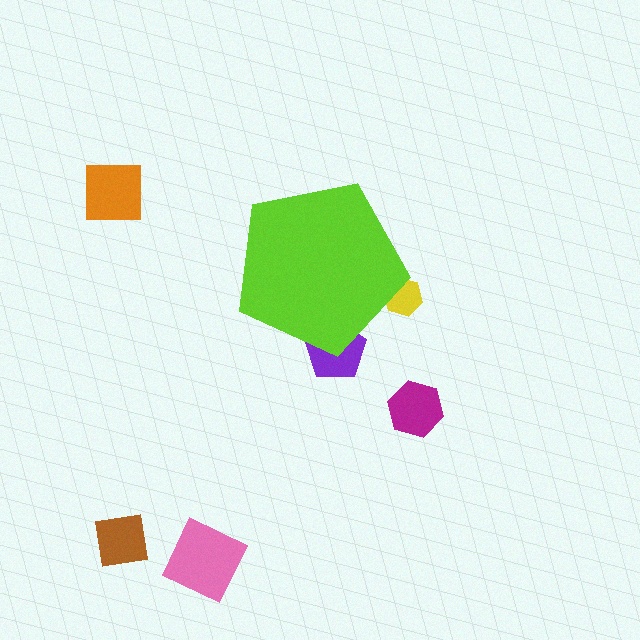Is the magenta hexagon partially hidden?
No, the magenta hexagon is fully visible.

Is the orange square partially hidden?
No, the orange square is fully visible.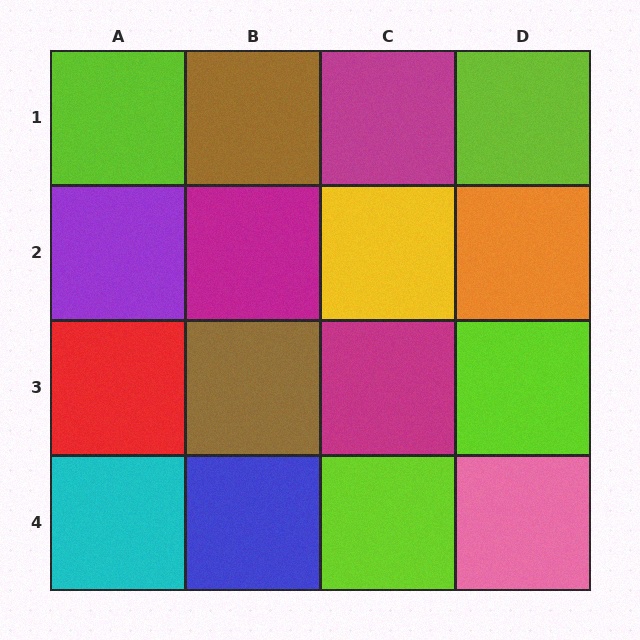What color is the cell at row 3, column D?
Lime.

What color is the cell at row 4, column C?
Lime.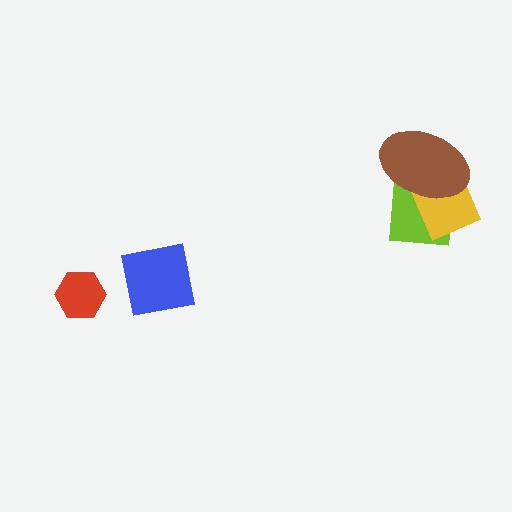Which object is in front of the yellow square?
The brown ellipse is in front of the yellow square.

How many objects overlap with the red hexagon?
0 objects overlap with the red hexagon.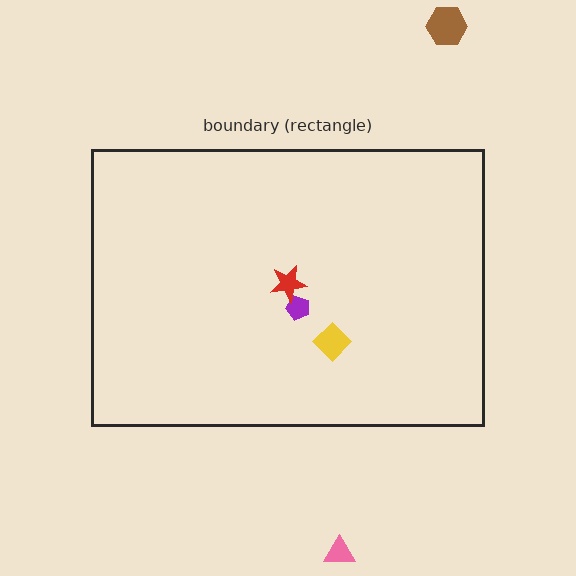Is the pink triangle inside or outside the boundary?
Outside.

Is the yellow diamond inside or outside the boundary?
Inside.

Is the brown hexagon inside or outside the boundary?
Outside.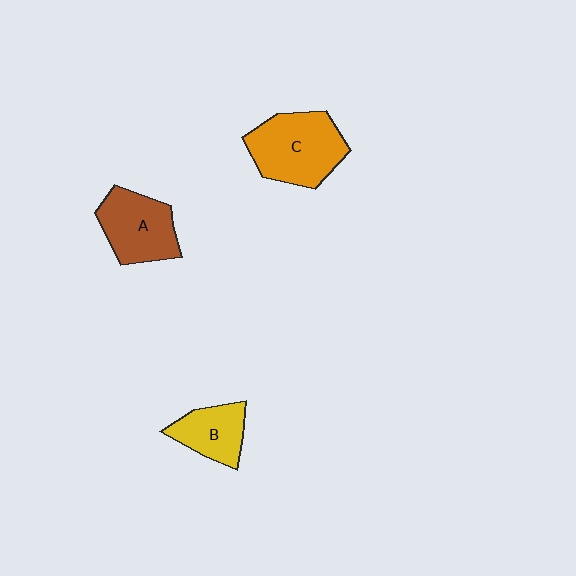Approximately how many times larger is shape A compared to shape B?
Approximately 1.4 times.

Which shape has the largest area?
Shape C (orange).